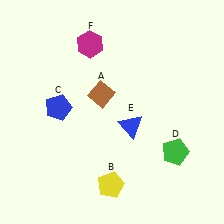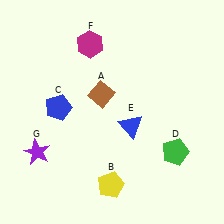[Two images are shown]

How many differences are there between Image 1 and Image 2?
There is 1 difference between the two images.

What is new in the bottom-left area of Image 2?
A purple star (G) was added in the bottom-left area of Image 2.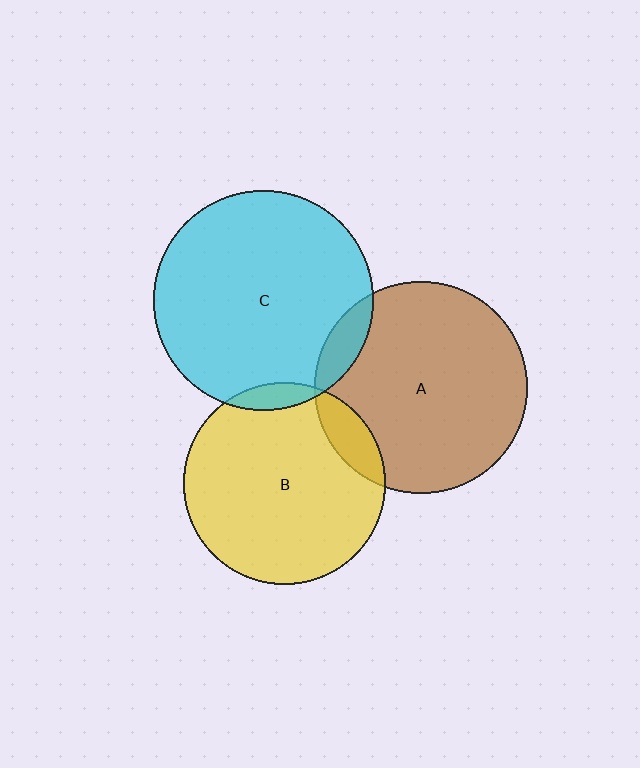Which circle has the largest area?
Circle C (cyan).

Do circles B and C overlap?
Yes.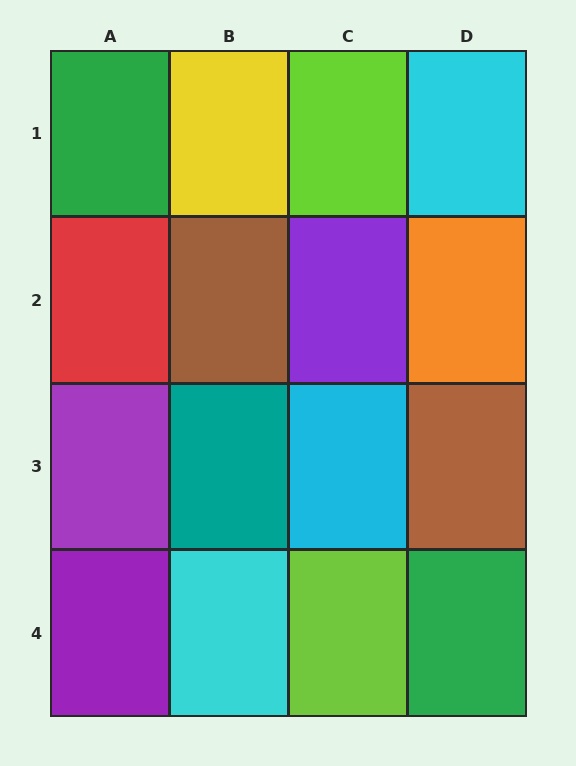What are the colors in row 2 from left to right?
Red, brown, purple, orange.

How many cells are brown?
2 cells are brown.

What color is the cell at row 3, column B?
Teal.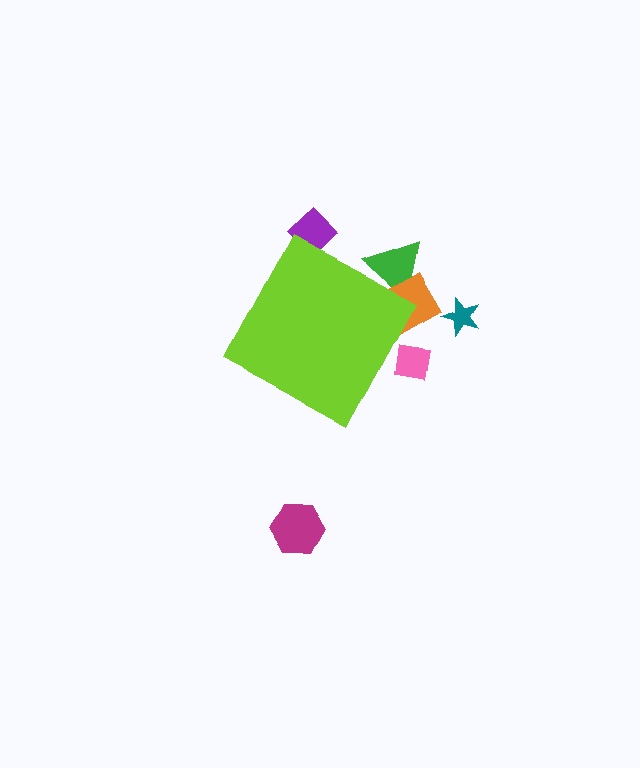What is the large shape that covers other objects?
A lime diamond.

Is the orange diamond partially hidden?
Yes, the orange diamond is partially hidden behind the lime diamond.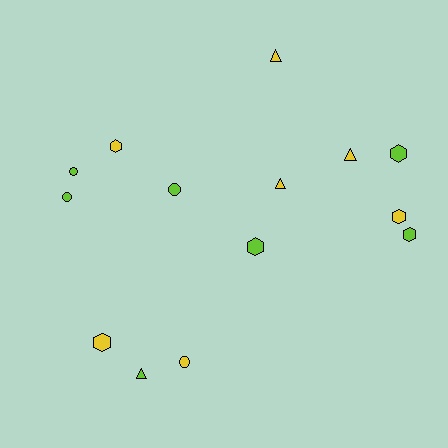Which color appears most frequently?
Yellow, with 7 objects.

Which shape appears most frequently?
Hexagon, with 6 objects.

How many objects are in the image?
There are 14 objects.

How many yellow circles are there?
There is 1 yellow circle.